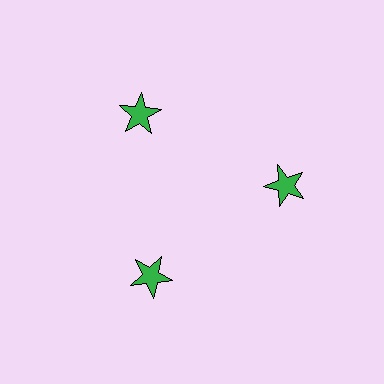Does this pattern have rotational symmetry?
Yes, this pattern has 3-fold rotational symmetry. It looks the same after rotating 120 degrees around the center.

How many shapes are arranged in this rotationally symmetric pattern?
There are 3 shapes, arranged in 3 groups of 1.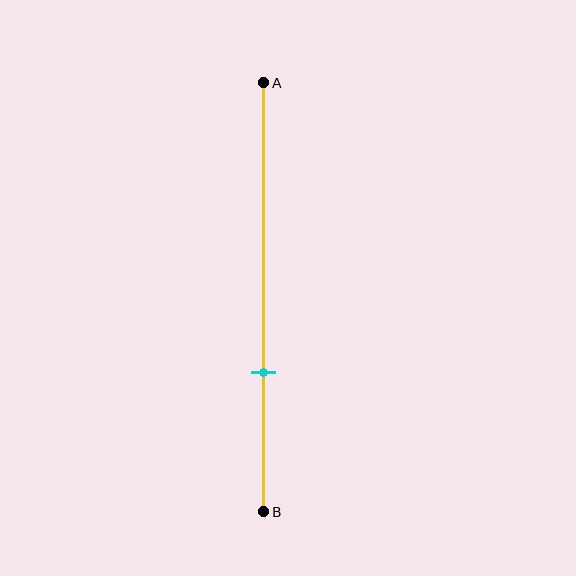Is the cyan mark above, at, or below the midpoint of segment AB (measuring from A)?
The cyan mark is below the midpoint of segment AB.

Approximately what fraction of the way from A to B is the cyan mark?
The cyan mark is approximately 70% of the way from A to B.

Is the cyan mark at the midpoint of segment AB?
No, the mark is at about 70% from A, not at the 50% midpoint.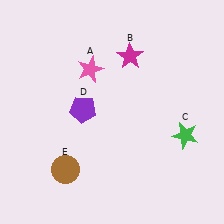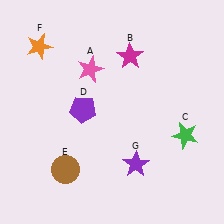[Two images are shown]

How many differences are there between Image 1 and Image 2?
There are 2 differences between the two images.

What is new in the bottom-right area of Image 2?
A purple star (G) was added in the bottom-right area of Image 2.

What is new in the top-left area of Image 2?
An orange star (F) was added in the top-left area of Image 2.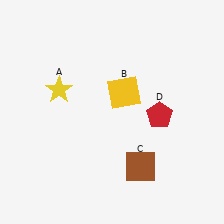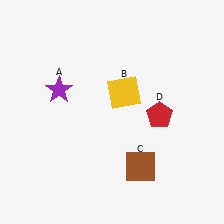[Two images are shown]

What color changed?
The star (A) changed from yellow in Image 1 to purple in Image 2.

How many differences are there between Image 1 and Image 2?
There is 1 difference between the two images.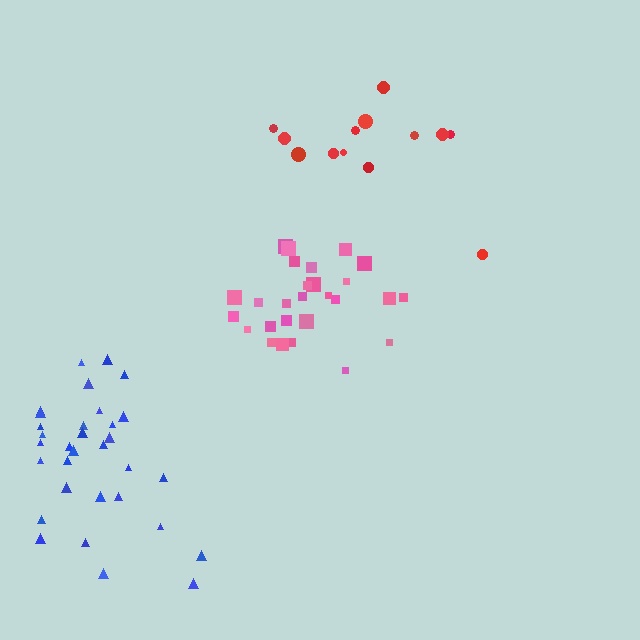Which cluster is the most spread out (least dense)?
Red.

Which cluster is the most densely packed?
Pink.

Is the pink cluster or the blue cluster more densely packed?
Pink.